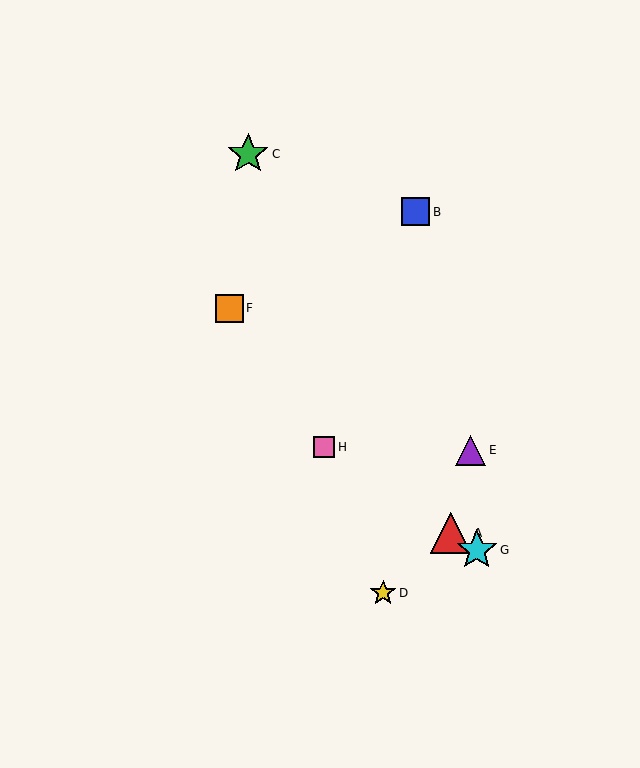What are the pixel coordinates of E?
Object E is at (471, 450).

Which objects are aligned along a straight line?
Objects A, G, H are aligned along a straight line.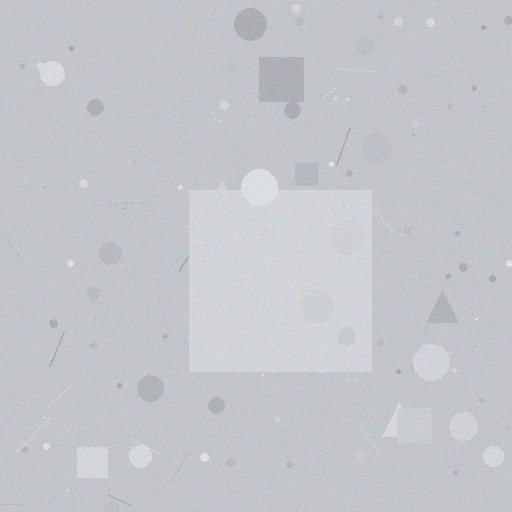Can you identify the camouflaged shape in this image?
The camouflaged shape is a square.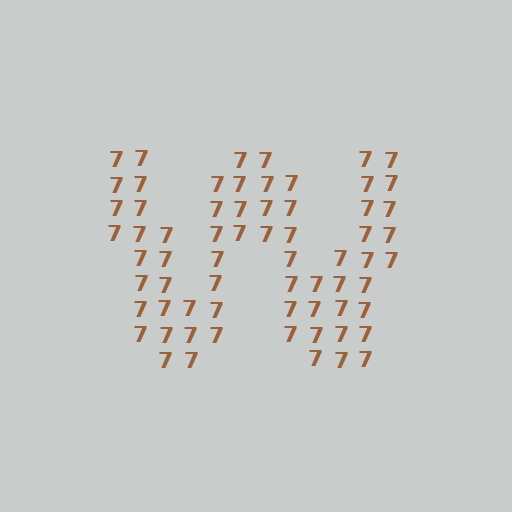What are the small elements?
The small elements are digit 7's.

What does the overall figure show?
The overall figure shows the letter W.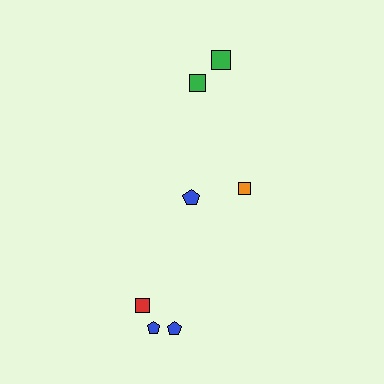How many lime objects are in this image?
There are no lime objects.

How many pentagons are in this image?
There are 3 pentagons.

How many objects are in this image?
There are 7 objects.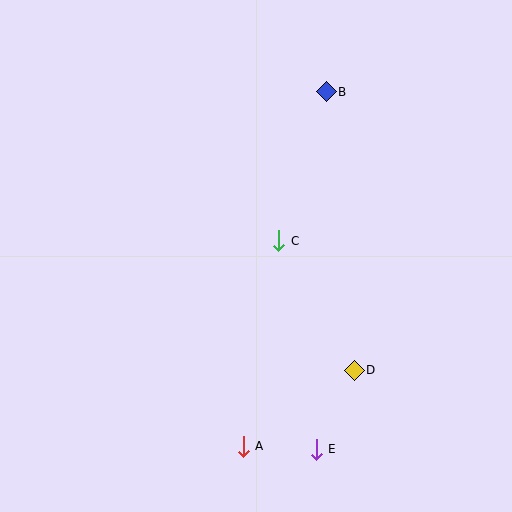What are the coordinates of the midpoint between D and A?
The midpoint between D and A is at (299, 408).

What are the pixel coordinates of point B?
Point B is at (326, 92).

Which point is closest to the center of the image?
Point C at (279, 241) is closest to the center.